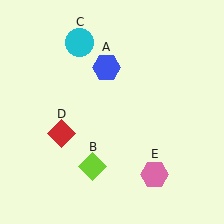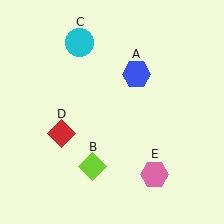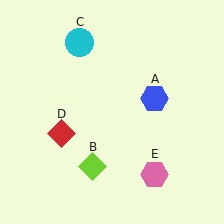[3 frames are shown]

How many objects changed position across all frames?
1 object changed position: blue hexagon (object A).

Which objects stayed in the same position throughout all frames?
Lime diamond (object B) and cyan circle (object C) and red diamond (object D) and pink hexagon (object E) remained stationary.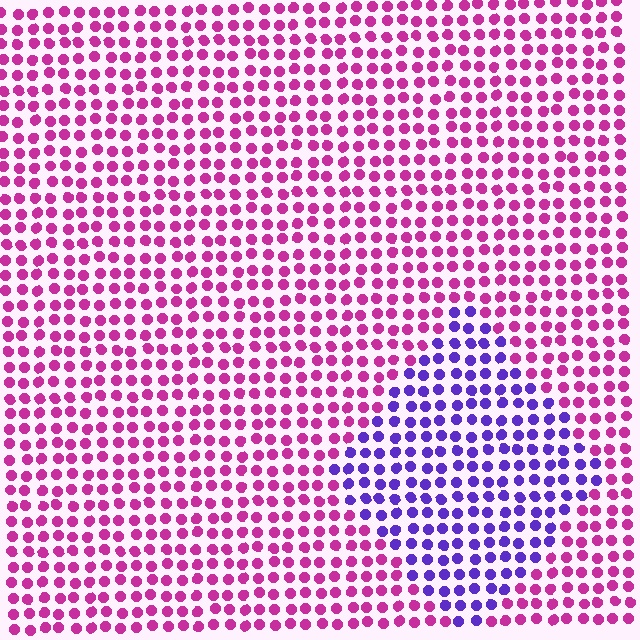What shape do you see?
I see a diamond.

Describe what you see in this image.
The image is filled with small magenta elements in a uniform arrangement. A diamond-shaped region is visible where the elements are tinted to a slightly different hue, forming a subtle color boundary.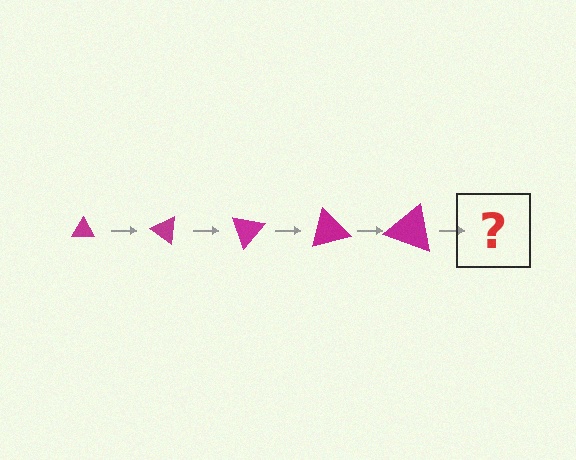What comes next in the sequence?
The next element should be a triangle, larger than the previous one and rotated 175 degrees from the start.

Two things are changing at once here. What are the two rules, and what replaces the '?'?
The two rules are that the triangle grows larger each step and it rotates 35 degrees each step. The '?' should be a triangle, larger than the previous one and rotated 175 degrees from the start.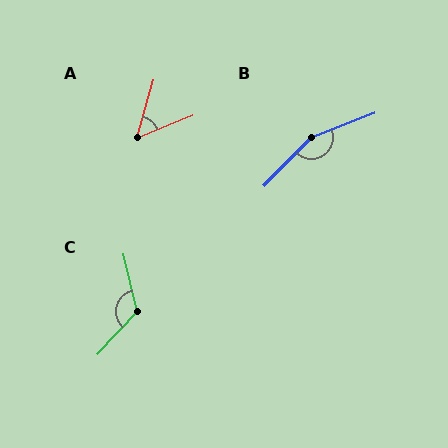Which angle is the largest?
B, at approximately 156 degrees.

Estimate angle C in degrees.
Approximately 124 degrees.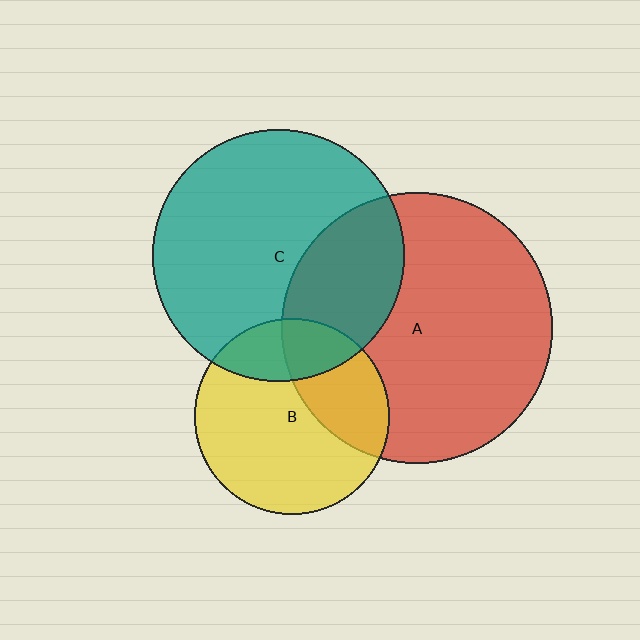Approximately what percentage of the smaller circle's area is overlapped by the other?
Approximately 30%.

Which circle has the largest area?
Circle A (red).